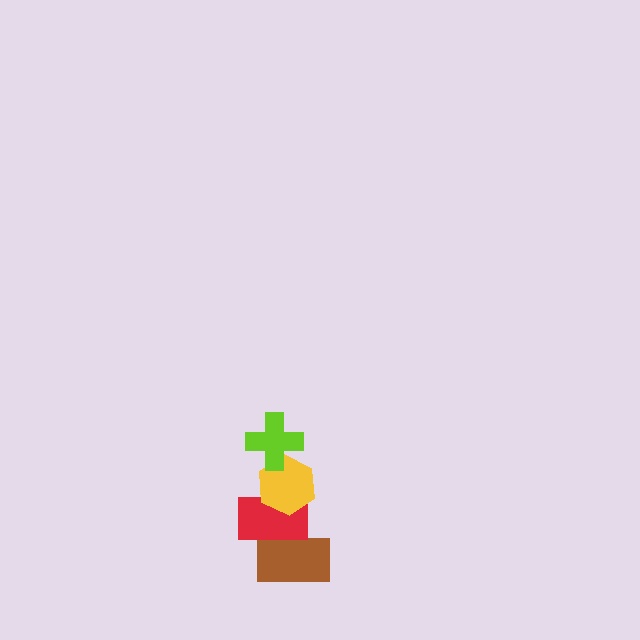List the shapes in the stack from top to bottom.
From top to bottom: the lime cross, the yellow hexagon, the red rectangle, the brown rectangle.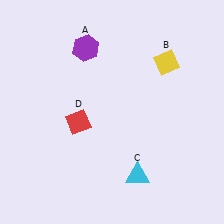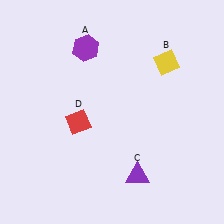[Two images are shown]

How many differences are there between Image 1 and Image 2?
There is 1 difference between the two images.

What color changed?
The triangle (C) changed from cyan in Image 1 to purple in Image 2.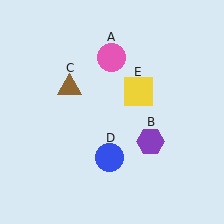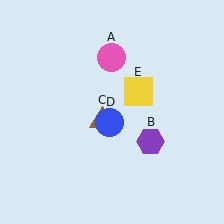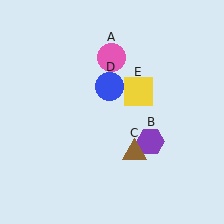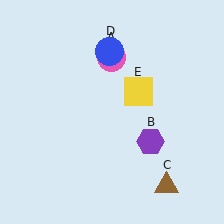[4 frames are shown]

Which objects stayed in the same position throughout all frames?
Pink circle (object A) and purple hexagon (object B) and yellow square (object E) remained stationary.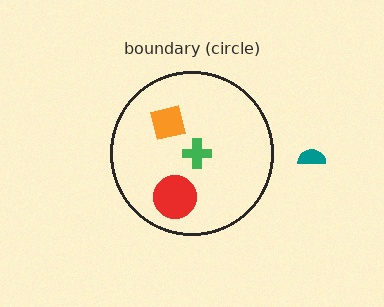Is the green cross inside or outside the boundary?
Inside.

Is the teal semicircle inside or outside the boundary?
Outside.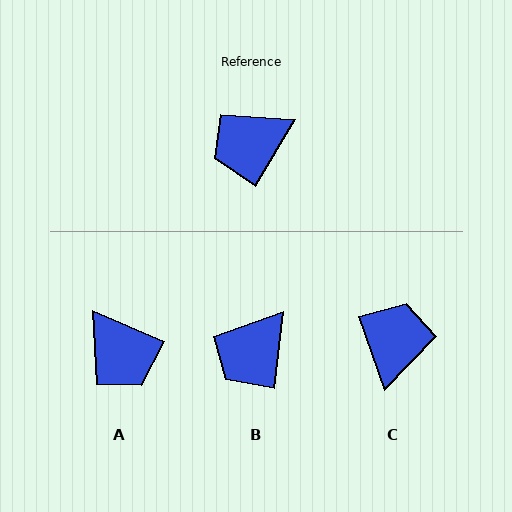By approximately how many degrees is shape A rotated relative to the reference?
Approximately 97 degrees counter-clockwise.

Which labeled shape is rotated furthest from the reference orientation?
C, about 130 degrees away.